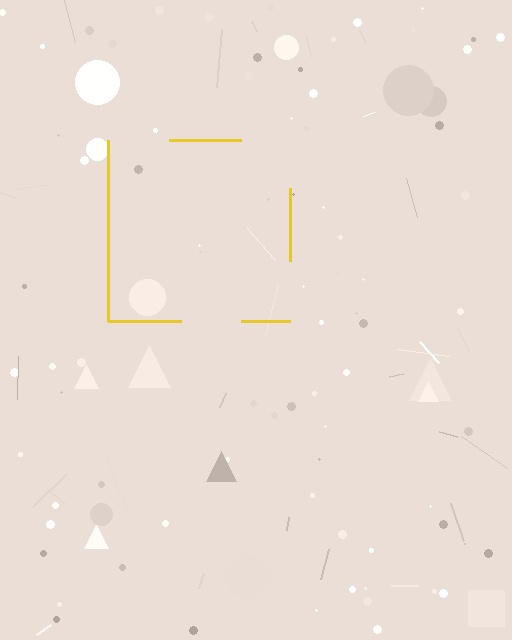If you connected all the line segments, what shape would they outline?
They would outline a square.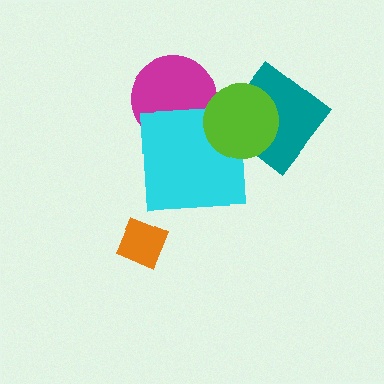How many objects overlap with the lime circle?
3 objects overlap with the lime circle.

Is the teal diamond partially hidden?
Yes, it is partially covered by another shape.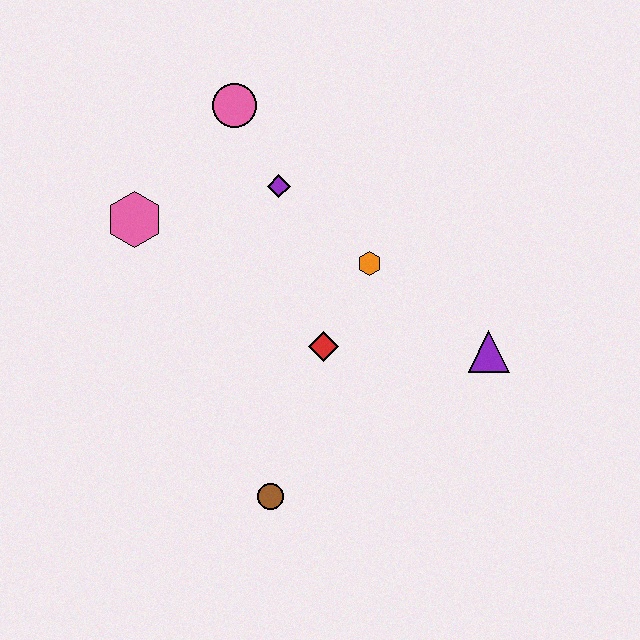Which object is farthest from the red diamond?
The pink circle is farthest from the red diamond.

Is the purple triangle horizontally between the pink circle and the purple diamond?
No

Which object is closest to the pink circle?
The purple diamond is closest to the pink circle.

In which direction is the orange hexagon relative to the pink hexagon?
The orange hexagon is to the right of the pink hexagon.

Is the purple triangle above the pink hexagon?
No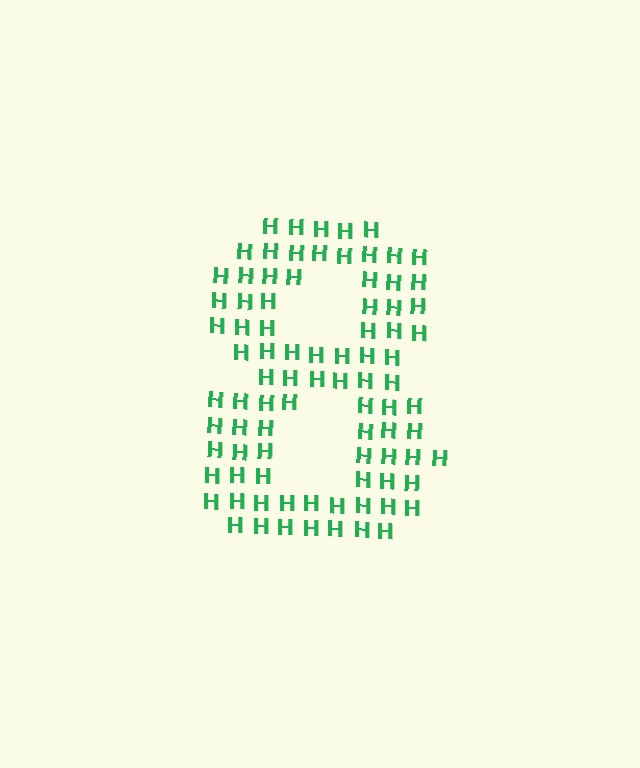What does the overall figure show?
The overall figure shows the digit 8.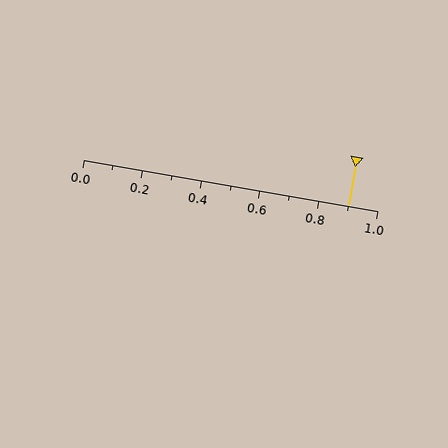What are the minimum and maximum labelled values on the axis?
The axis runs from 0.0 to 1.0.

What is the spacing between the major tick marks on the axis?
The major ticks are spaced 0.2 apart.